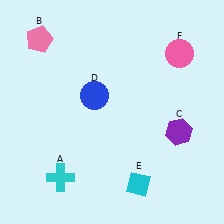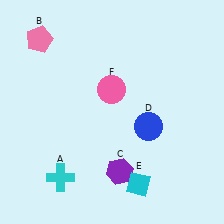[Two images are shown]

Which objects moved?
The objects that moved are: the purple hexagon (C), the blue circle (D), the pink circle (F).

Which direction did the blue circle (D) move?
The blue circle (D) moved right.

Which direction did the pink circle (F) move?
The pink circle (F) moved left.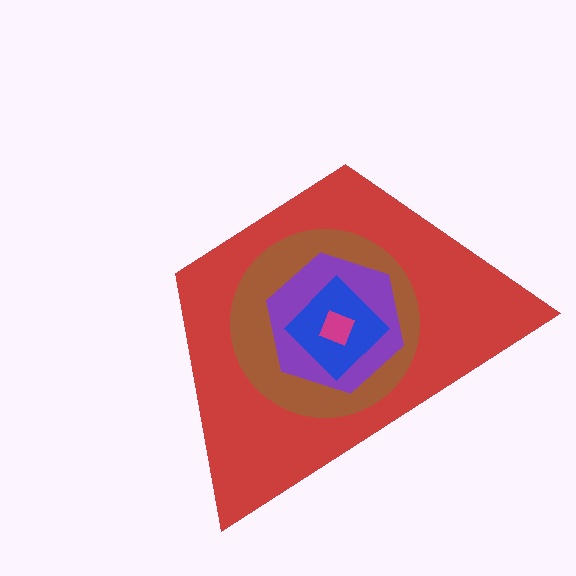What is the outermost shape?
The red trapezoid.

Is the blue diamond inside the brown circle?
Yes.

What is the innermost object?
The magenta square.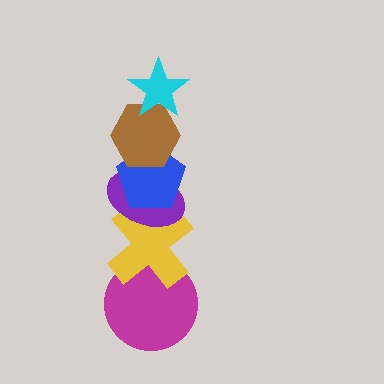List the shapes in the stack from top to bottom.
From top to bottom: the cyan star, the brown hexagon, the blue pentagon, the purple ellipse, the yellow cross, the magenta circle.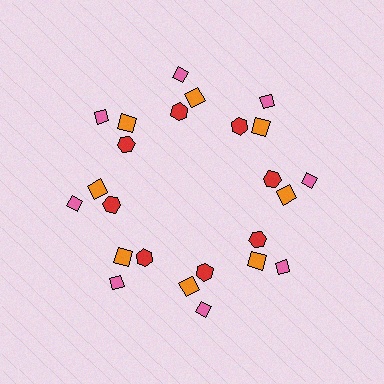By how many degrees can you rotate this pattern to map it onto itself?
The pattern maps onto itself every 45 degrees of rotation.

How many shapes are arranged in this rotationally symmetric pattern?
There are 24 shapes, arranged in 8 groups of 3.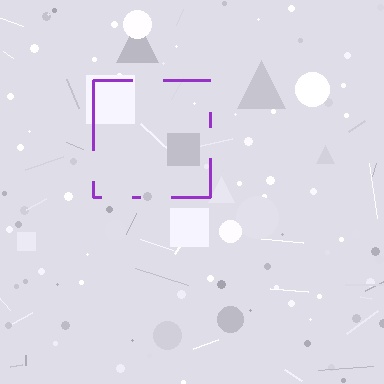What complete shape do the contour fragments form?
The contour fragments form a square.